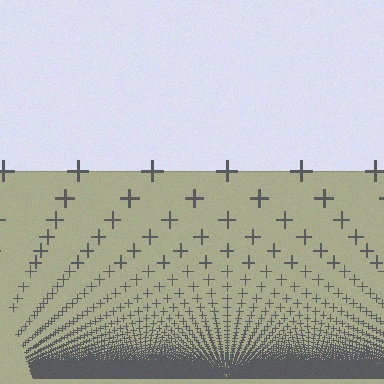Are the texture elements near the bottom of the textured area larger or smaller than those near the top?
Smaller. The gradient is inverted — elements near the bottom are smaller and denser.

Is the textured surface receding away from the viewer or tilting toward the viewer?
The surface appears to tilt toward the viewer. Texture elements get larger and sparser toward the top.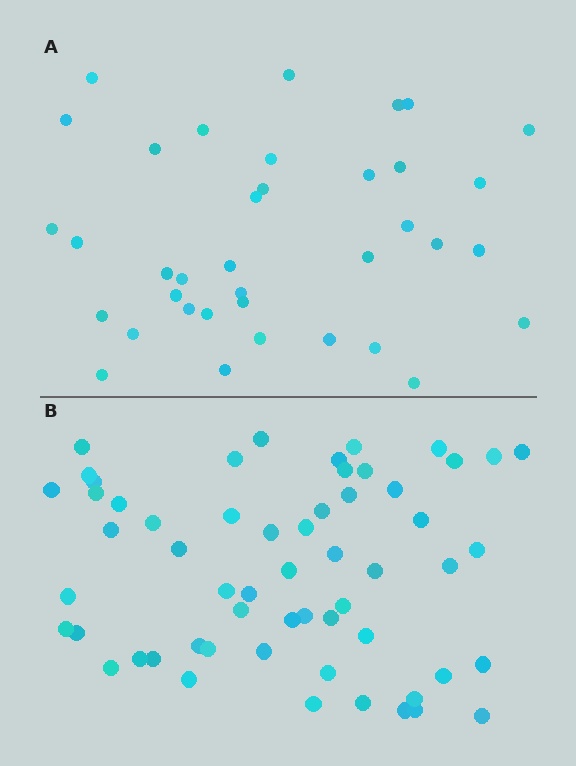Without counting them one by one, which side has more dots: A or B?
Region B (the bottom region) has more dots.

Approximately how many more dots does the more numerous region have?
Region B has approximately 20 more dots than region A.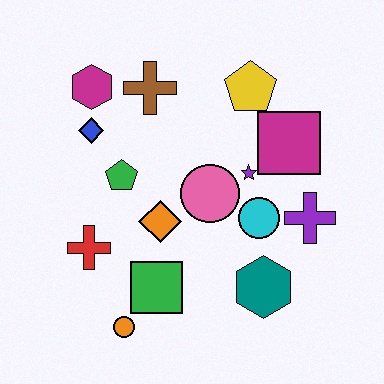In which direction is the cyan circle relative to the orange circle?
The cyan circle is to the right of the orange circle.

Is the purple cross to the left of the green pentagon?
No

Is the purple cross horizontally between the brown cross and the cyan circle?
No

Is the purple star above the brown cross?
No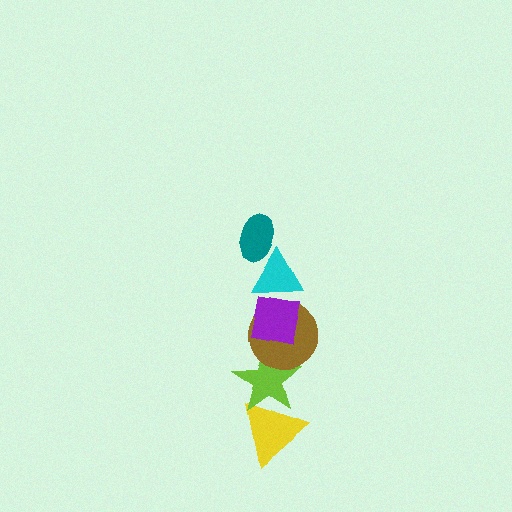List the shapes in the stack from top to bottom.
From top to bottom: the teal ellipse, the cyan triangle, the purple square, the brown circle, the lime star, the yellow triangle.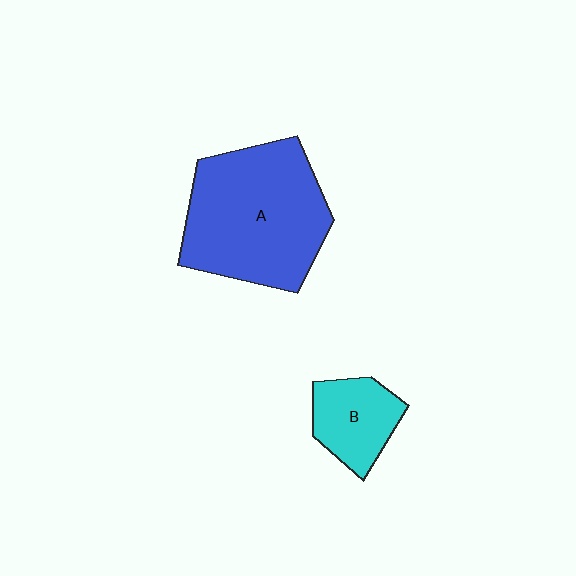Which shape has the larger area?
Shape A (blue).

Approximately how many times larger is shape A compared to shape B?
Approximately 2.7 times.